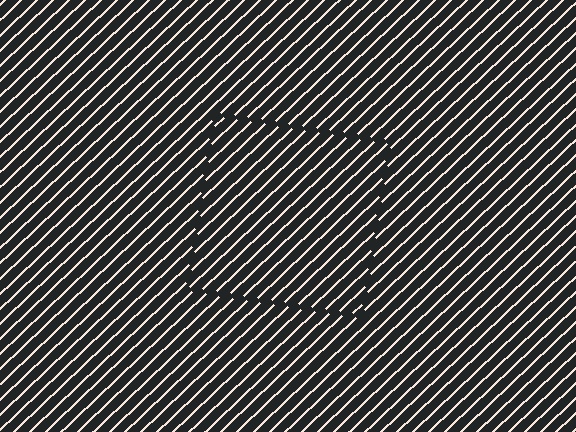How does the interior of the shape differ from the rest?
The interior of the shape contains the same grating, shifted by half a period — the contour is defined by the phase discontinuity where line-ends from the inner and outer gratings abut.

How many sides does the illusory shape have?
4 sides — the line-ends trace a square.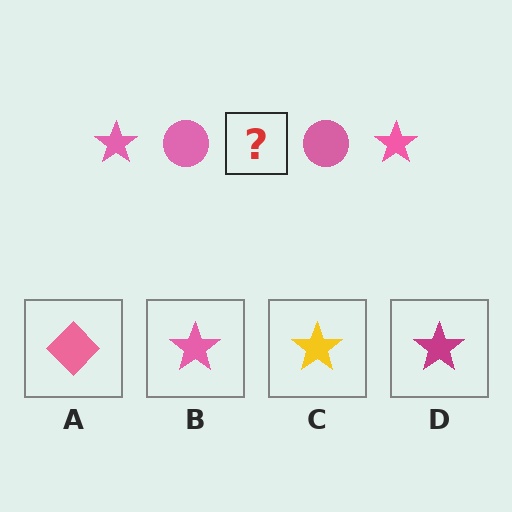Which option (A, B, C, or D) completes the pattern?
B.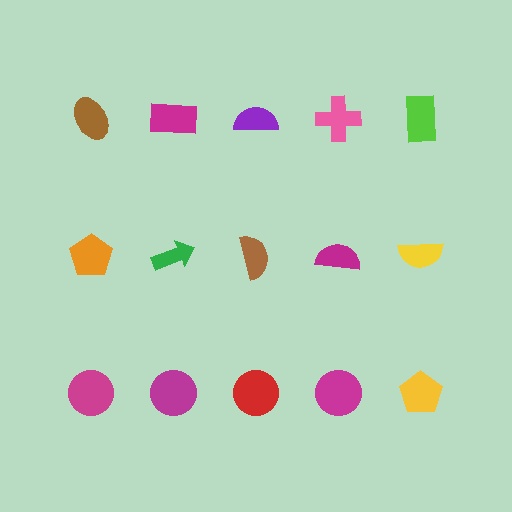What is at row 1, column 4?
A pink cross.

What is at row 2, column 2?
A green arrow.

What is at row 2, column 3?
A brown semicircle.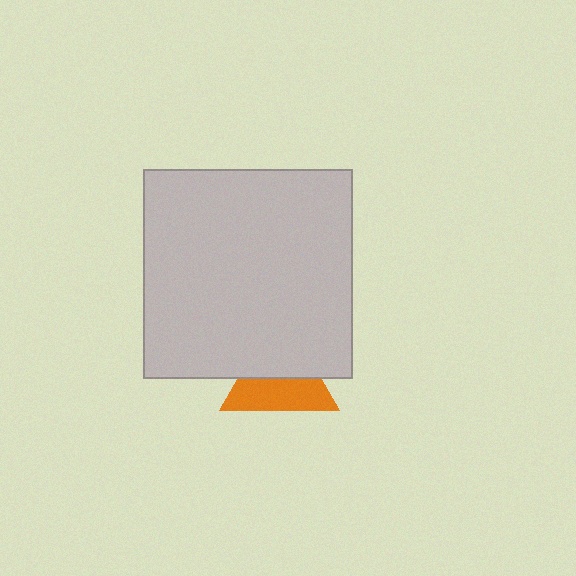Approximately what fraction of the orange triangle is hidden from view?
Roughly 49% of the orange triangle is hidden behind the light gray square.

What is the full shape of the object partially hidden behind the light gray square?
The partially hidden object is an orange triangle.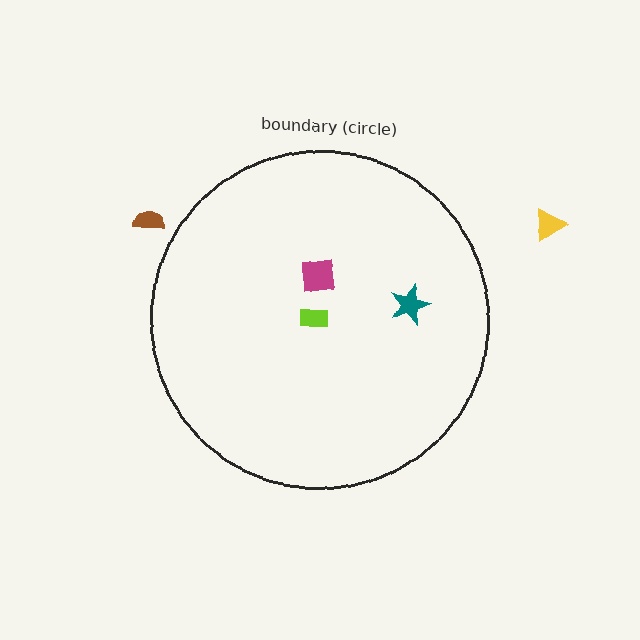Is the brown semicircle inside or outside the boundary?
Outside.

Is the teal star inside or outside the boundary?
Inside.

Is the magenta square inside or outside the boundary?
Inside.